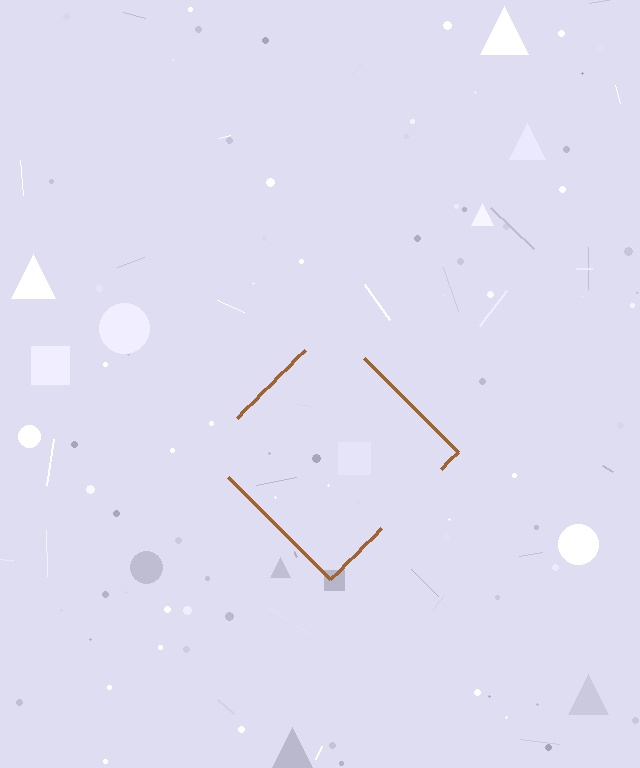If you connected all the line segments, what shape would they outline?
They would outline a diamond.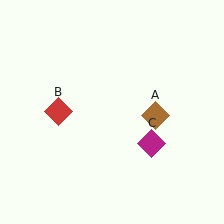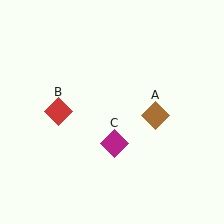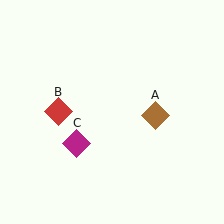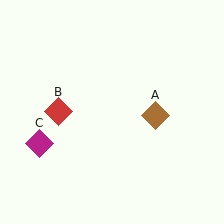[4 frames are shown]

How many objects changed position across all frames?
1 object changed position: magenta diamond (object C).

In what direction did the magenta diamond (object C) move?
The magenta diamond (object C) moved left.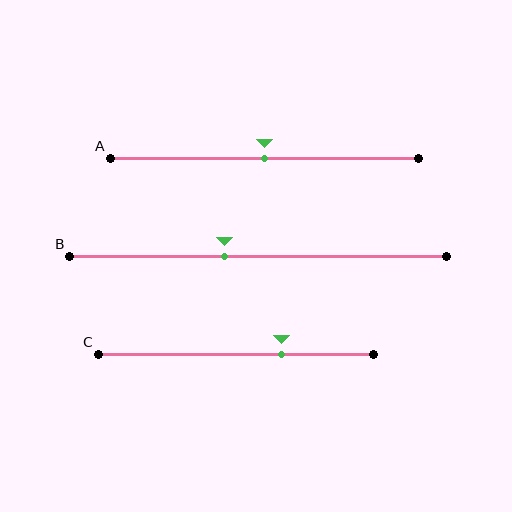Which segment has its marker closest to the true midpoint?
Segment A has its marker closest to the true midpoint.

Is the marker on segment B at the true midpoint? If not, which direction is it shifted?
No, the marker on segment B is shifted to the left by about 9% of the segment length.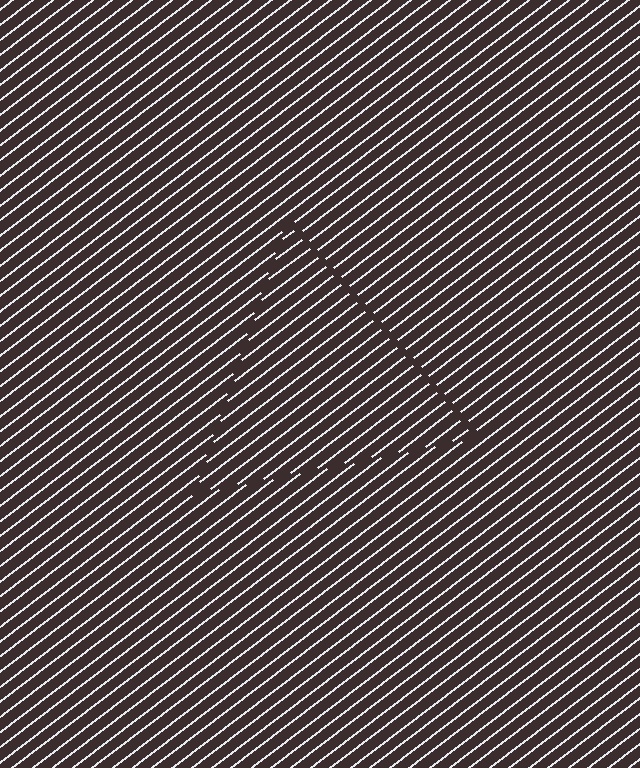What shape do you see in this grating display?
An illusory triangle. The interior of the shape contains the same grating, shifted by half a period — the contour is defined by the phase discontinuity where line-ends from the inner and outer gratings abut.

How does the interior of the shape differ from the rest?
The interior of the shape contains the same grating, shifted by half a period — the contour is defined by the phase discontinuity where line-ends from the inner and outer gratings abut.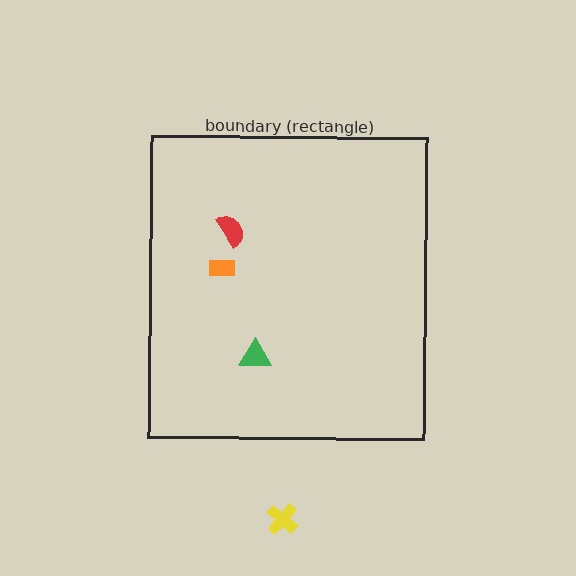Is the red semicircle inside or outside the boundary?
Inside.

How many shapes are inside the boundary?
3 inside, 1 outside.